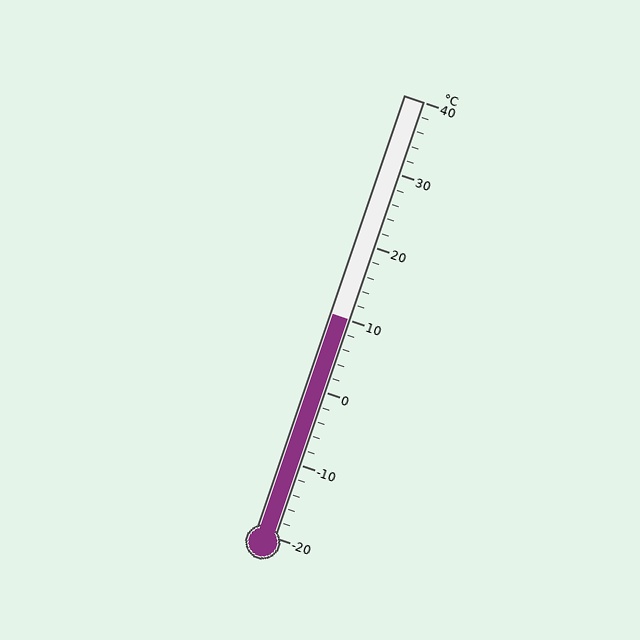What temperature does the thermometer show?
The thermometer shows approximately 10°C.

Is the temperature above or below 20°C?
The temperature is below 20°C.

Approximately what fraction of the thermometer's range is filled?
The thermometer is filled to approximately 50% of its range.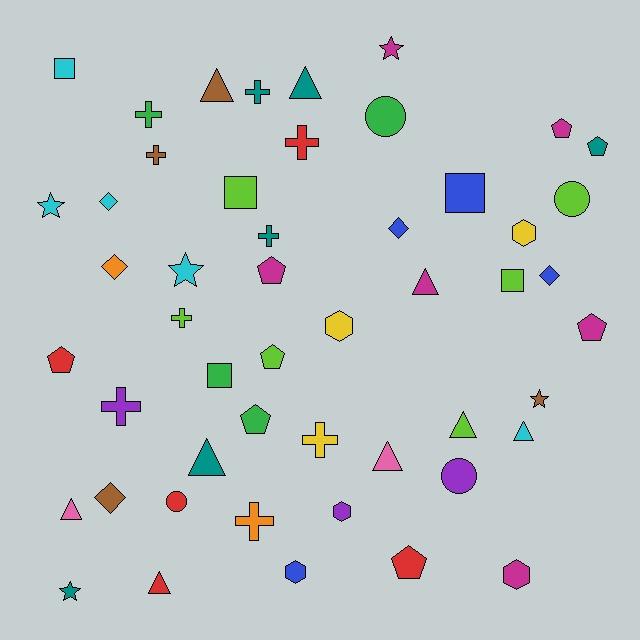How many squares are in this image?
There are 5 squares.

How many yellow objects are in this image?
There are 3 yellow objects.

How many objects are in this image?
There are 50 objects.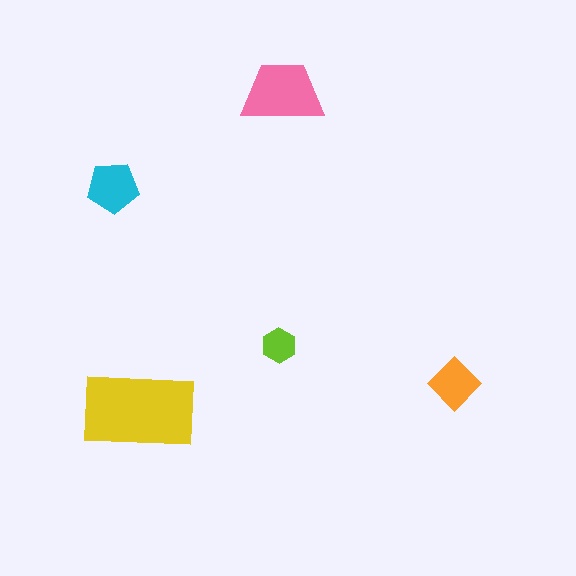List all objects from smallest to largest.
The lime hexagon, the orange diamond, the cyan pentagon, the pink trapezoid, the yellow rectangle.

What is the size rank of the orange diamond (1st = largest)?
4th.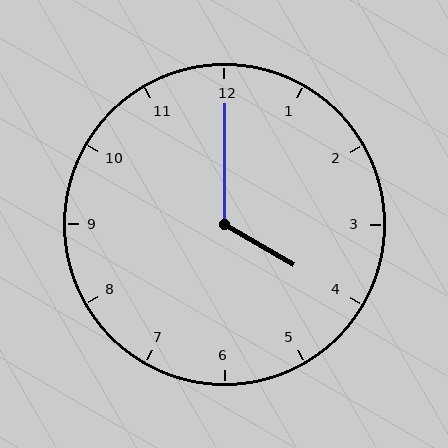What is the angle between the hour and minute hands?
Approximately 120 degrees.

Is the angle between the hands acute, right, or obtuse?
It is obtuse.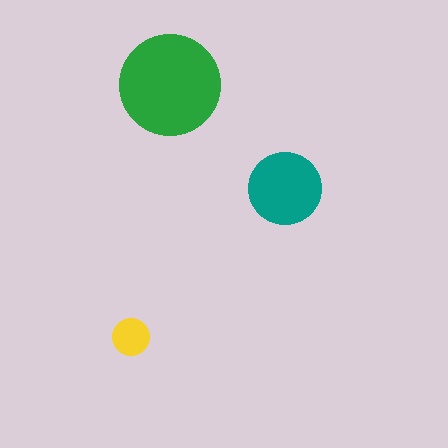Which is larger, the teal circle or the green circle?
The green one.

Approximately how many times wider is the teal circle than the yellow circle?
About 2 times wider.